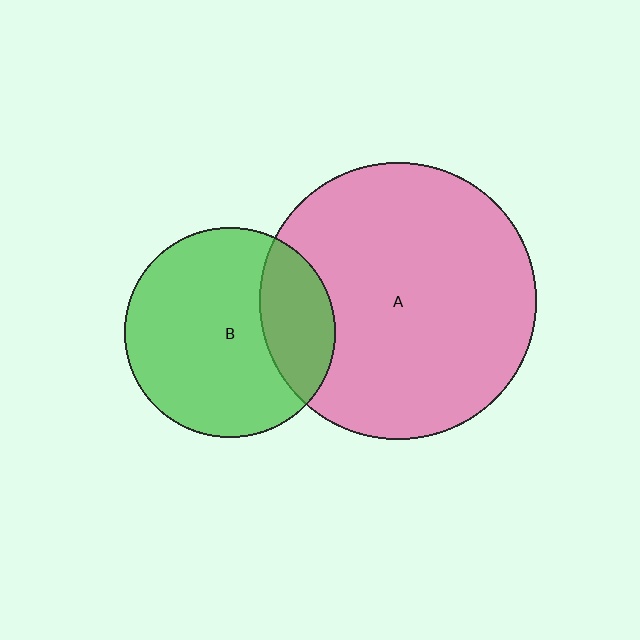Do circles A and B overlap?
Yes.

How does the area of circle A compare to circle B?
Approximately 1.7 times.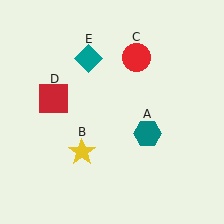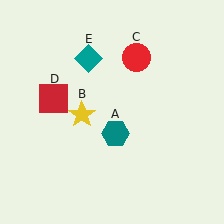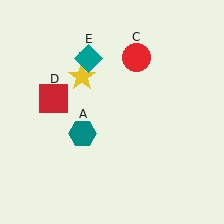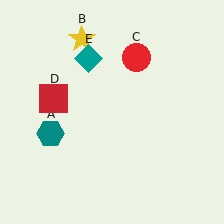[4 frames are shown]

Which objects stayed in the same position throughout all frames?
Red circle (object C) and red square (object D) and teal diamond (object E) remained stationary.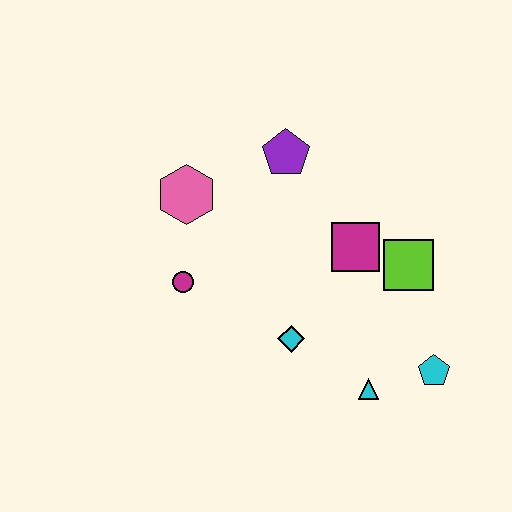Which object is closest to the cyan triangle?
The cyan pentagon is closest to the cyan triangle.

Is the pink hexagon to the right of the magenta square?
No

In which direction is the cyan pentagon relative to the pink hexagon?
The cyan pentagon is to the right of the pink hexagon.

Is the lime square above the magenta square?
No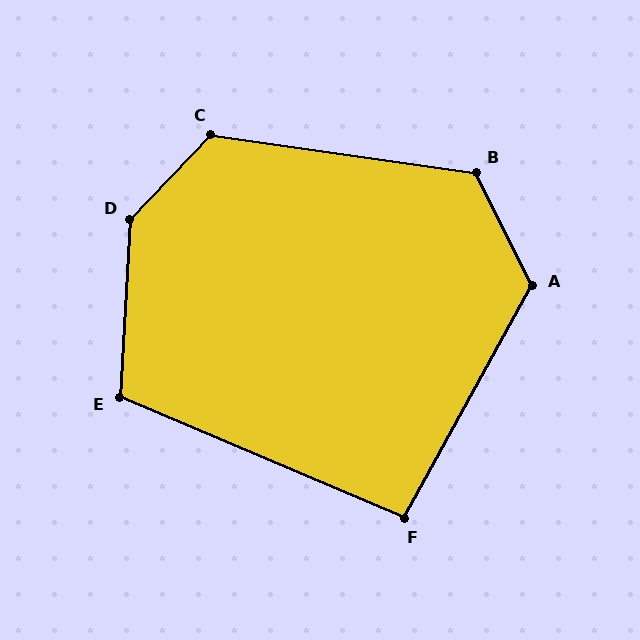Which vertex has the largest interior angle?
D, at approximately 140 degrees.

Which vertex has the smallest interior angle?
F, at approximately 96 degrees.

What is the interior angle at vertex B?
Approximately 124 degrees (obtuse).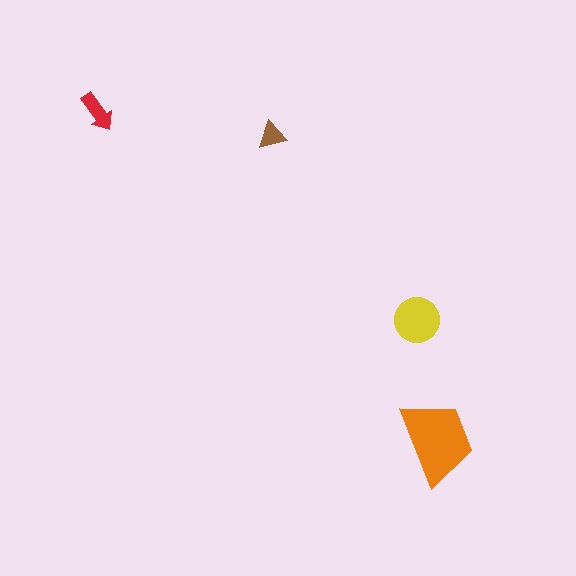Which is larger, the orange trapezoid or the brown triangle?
The orange trapezoid.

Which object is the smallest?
The brown triangle.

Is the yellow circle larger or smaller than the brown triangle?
Larger.